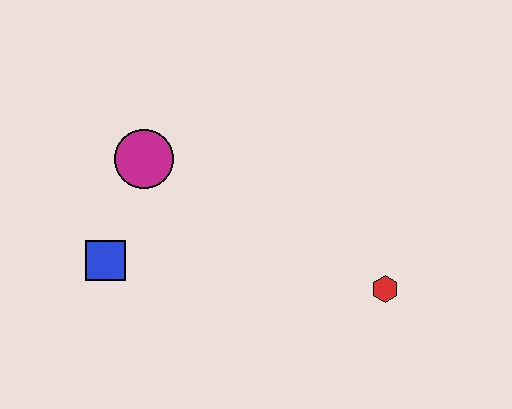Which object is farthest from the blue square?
The red hexagon is farthest from the blue square.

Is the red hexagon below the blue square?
Yes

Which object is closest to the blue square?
The magenta circle is closest to the blue square.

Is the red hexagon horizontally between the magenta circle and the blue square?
No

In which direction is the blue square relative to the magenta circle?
The blue square is below the magenta circle.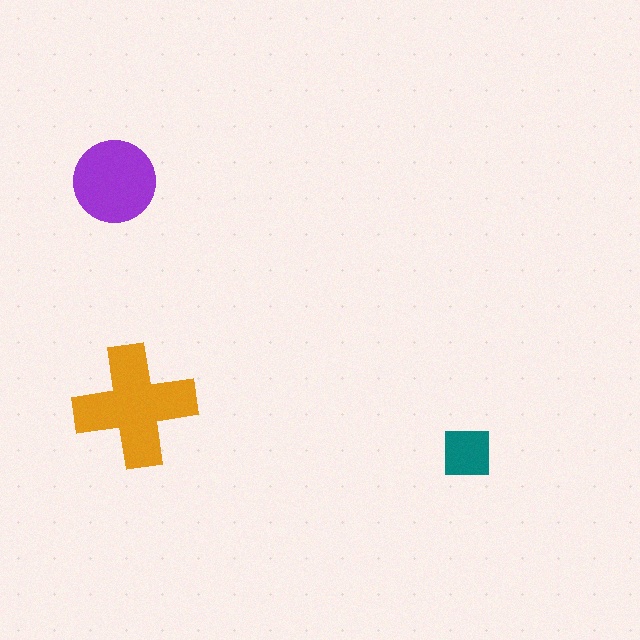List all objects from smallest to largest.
The teal square, the purple circle, the orange cross.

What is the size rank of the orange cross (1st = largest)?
1st.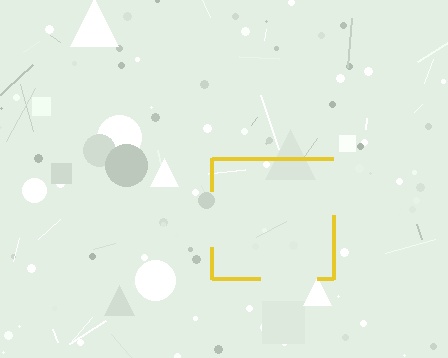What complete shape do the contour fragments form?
The contour fragments form a square.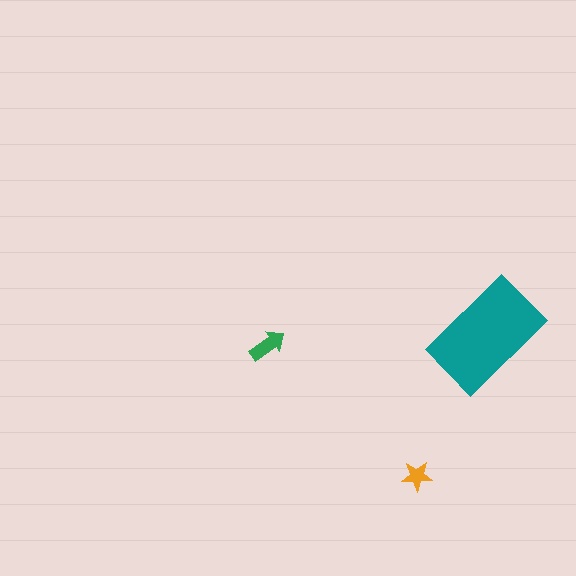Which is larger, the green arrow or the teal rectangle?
The teal rectangle.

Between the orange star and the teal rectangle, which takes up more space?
The teal rectangle.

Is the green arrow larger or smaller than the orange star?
Larger.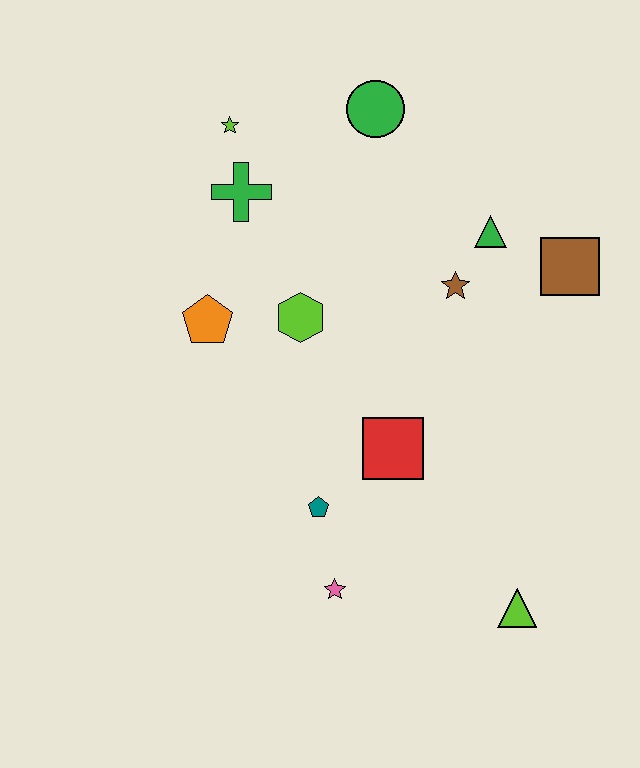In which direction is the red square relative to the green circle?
The red square is below the green circle.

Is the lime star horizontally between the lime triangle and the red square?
No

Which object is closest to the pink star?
The teal pentagon is closest to the pink star.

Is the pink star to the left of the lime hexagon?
No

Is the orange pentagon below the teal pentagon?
No